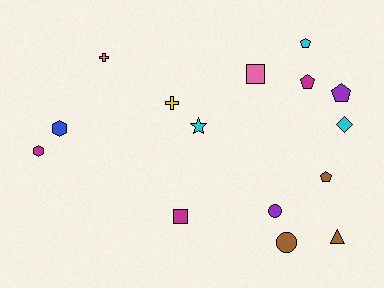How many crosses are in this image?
There are 2 crosses.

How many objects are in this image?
There are 15 objects.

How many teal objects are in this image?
There are no teal objects.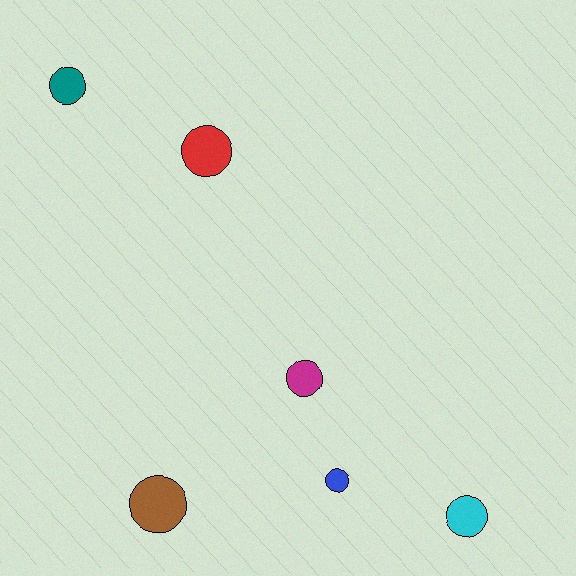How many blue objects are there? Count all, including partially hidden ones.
There is 1 blue object.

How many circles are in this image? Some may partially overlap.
There are 6 circles.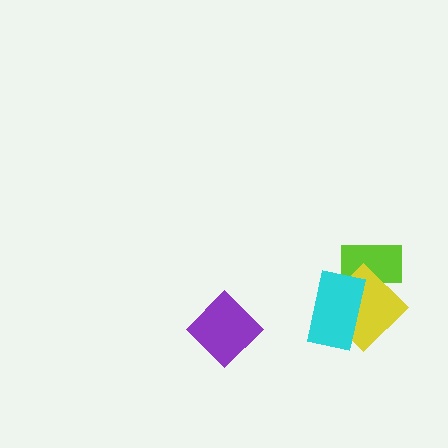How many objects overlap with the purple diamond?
0 objects overlap with the purple diamond.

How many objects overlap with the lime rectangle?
2 objects overlap with the lime rectangle.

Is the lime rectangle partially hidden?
Yes, it is partially covered by another shape.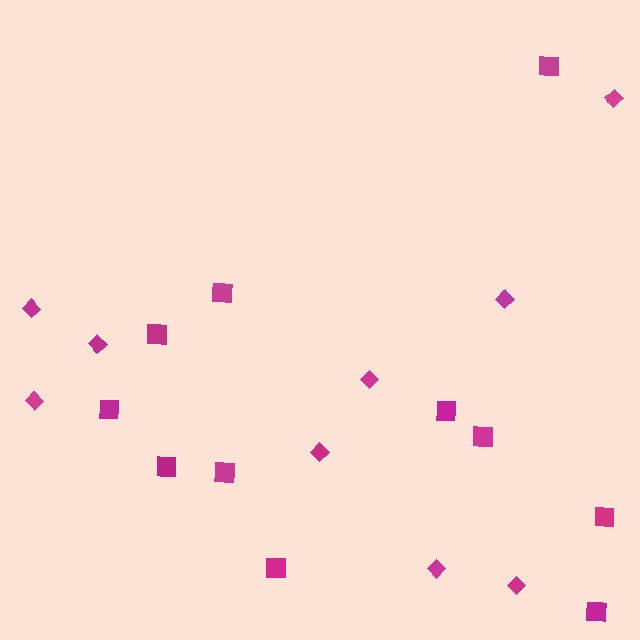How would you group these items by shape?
There are 2 groups: one group of diamonds (9) and one group of squares (11).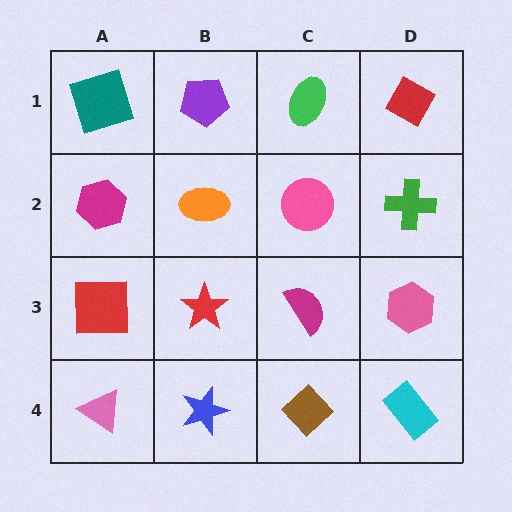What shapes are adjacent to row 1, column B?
An orange ellipse (row 2, column B), a teal square (row 1, column A), a green ellipse (row 1, column C).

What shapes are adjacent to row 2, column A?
A teal square (row 1, column A), a red square (row 3, column A), an orange ellipse (row 2, column B).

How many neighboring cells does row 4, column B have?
3.